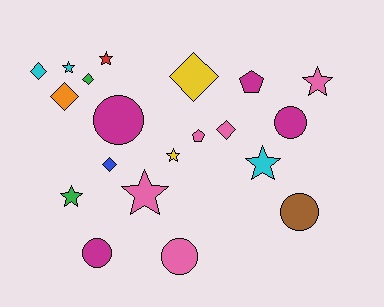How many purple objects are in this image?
There are no purple objects.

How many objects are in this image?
There are 20 objects.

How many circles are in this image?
There are 5 circles.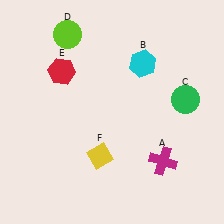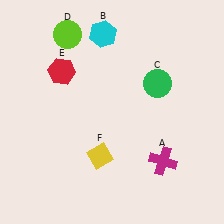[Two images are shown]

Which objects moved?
The objects that moved are: the cyan hexagon (B), the green circle (C).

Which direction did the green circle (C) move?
The green circle (C) moved left.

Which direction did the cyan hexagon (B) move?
The cyan hexagon (B) moved left.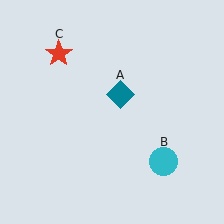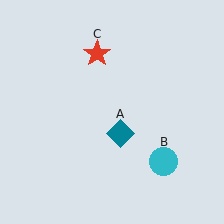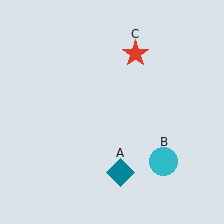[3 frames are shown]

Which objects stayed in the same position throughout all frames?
Cyan circle (object B) remained stationary.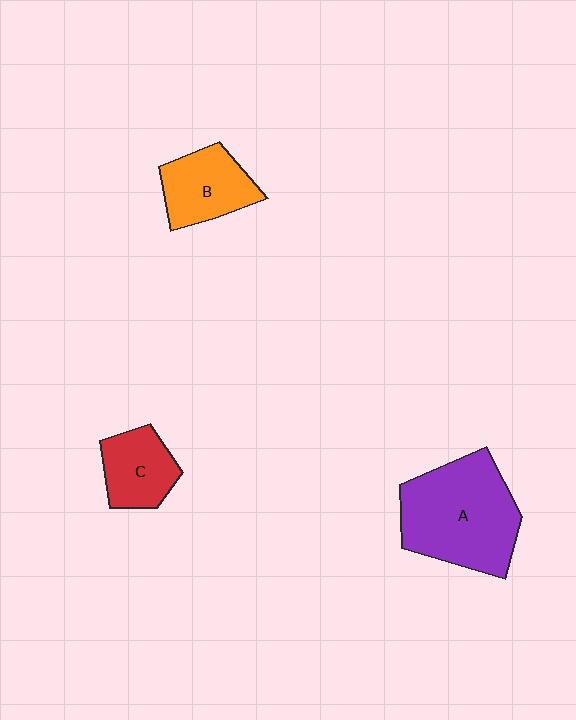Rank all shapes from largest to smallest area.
From largest to smallest: A (purple), B (orange), C (red).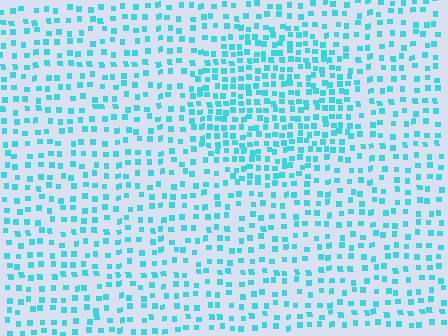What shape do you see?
I see a circle.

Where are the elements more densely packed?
The elements are more densely packed inside the circle boundary.